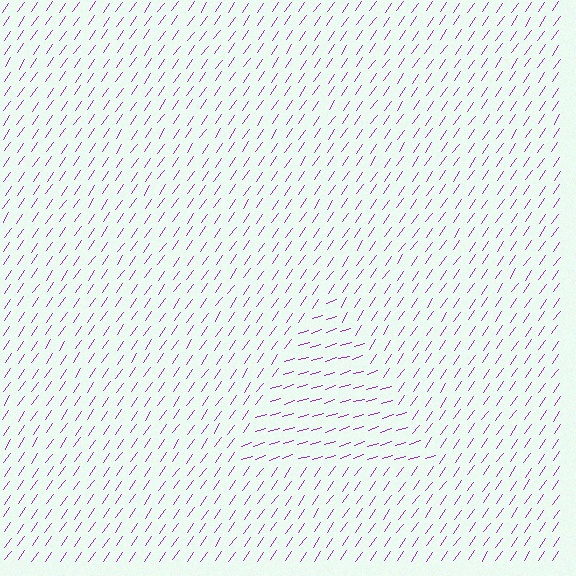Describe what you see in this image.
The image is filled with small purple line segments. A triangle region in the image has lines oriented differently from the surrounding lines, creating a visible texture boundary.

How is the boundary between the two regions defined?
The boundary is defined purely by a change in line orientation (approximately 38 degrees difference). All lines are the same color and thickness.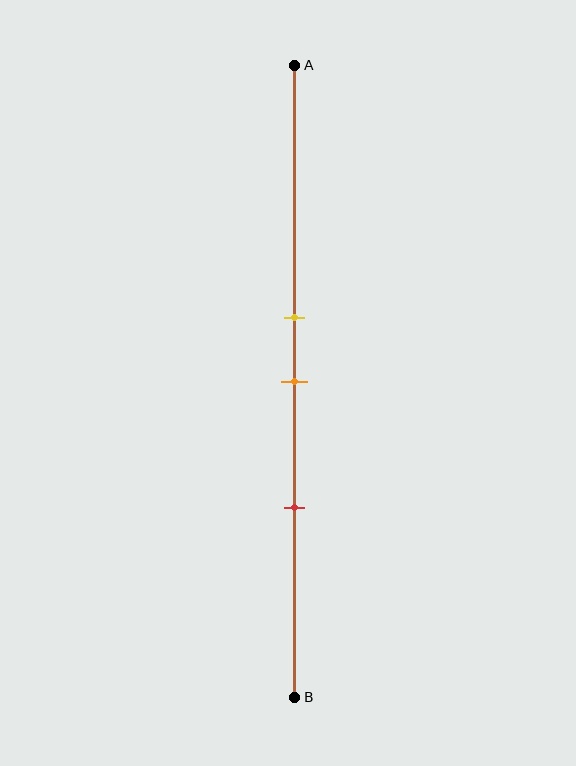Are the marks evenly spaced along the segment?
Yes, the marks are approximately evenly spaced.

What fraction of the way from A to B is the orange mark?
The orange mark is approximately 50% (0.5) of the way from A to B.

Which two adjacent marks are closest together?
The yellow and orange marks are the closest adjacent pair.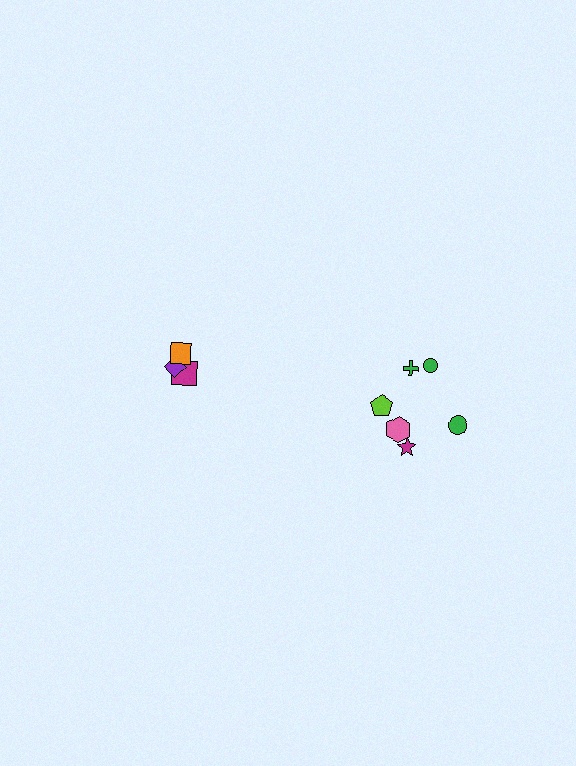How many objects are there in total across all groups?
There are 9 objects.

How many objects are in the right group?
There are 6 objects.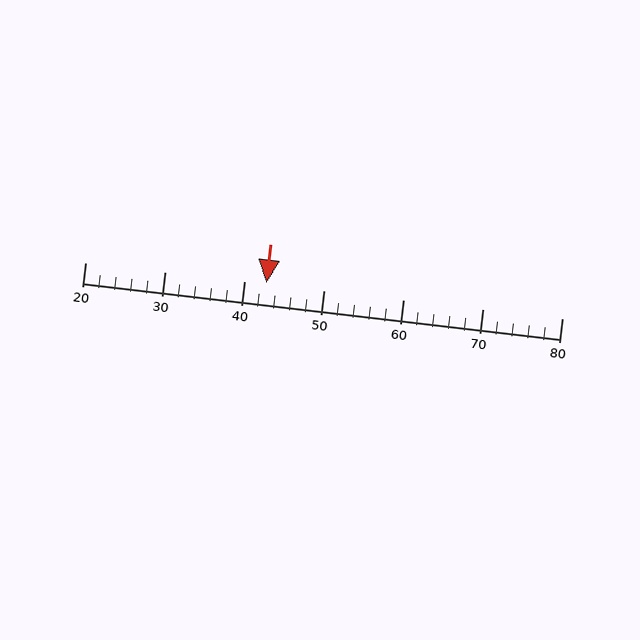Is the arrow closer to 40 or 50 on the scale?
The arrow is closer to 40.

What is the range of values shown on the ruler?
The ruler shows values from 20 to 80.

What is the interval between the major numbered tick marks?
The major tick marks are spaced 10 units apart.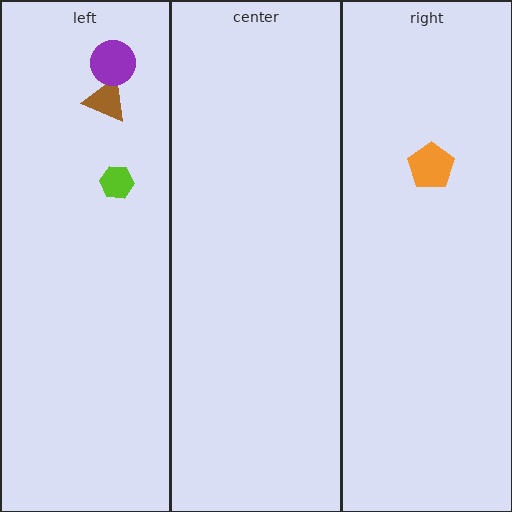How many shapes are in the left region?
3.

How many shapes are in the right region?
1.